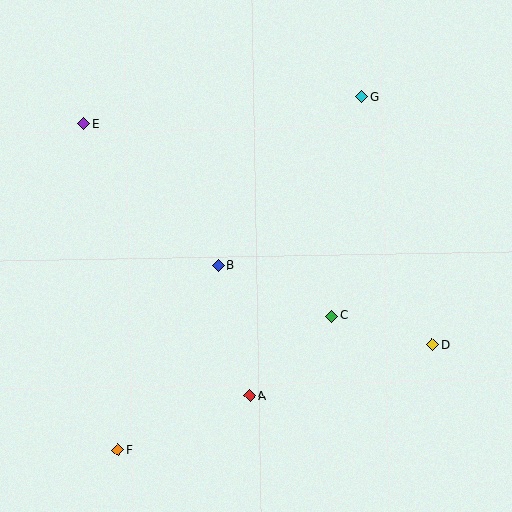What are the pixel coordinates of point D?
Point D is at (432, 345).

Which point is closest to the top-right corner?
Point G is closest to the top-right corner.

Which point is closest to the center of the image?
Point B at (218, 266) is closest to the center.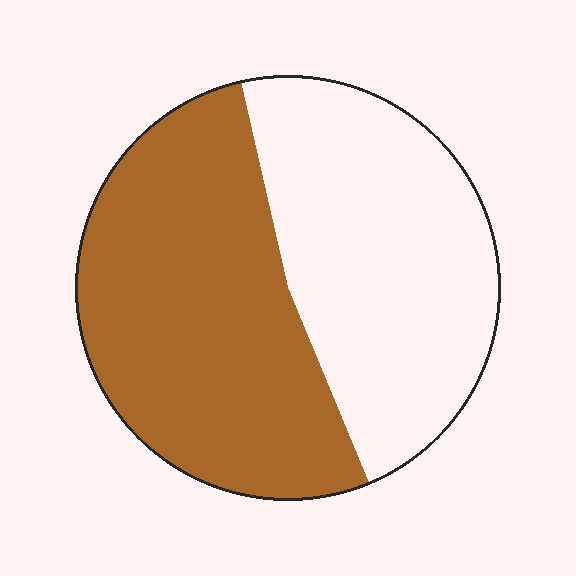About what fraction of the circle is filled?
About one half (1/2).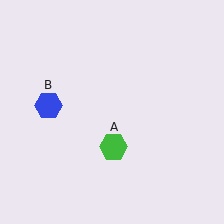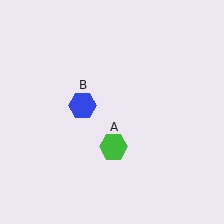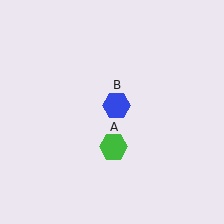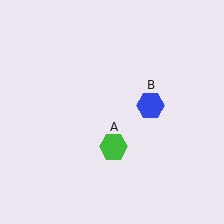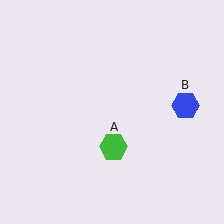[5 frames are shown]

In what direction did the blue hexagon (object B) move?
The blue hexagon (object B) moved right.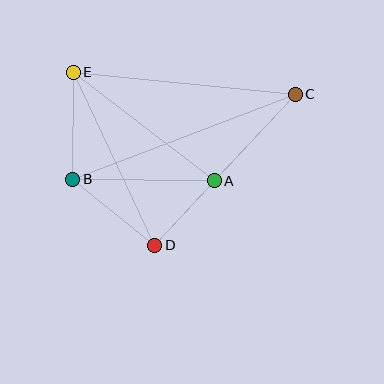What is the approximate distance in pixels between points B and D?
The distance between B and D is approximately 105 pixels.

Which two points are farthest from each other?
Points B and C are farthest from each other.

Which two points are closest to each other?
Points A and D are closest to each other.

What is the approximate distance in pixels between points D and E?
The distance between D and E is approximately 191 pixels.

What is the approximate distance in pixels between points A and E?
The distance between A and E is approximately 178 pixels.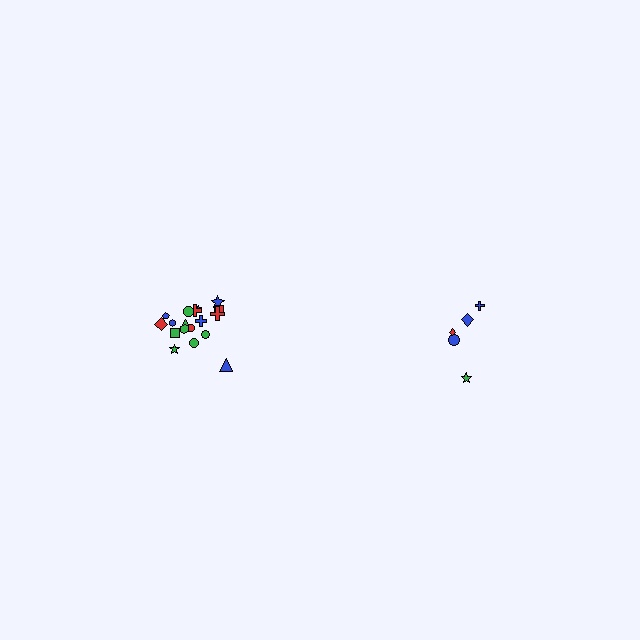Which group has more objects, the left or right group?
The left group.